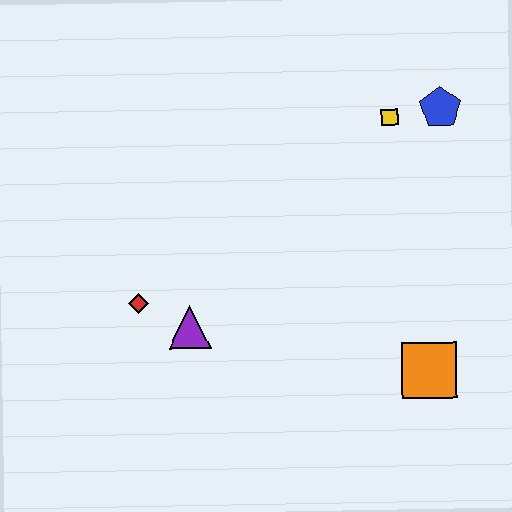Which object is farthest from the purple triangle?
The blue pentagon is farthest from the purple triangle.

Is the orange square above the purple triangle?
No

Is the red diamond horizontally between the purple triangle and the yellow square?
No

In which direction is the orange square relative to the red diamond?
The orange square is to the right of the red diamond.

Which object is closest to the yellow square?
The blue pentagon is closest to the yellow square.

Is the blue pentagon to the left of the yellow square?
No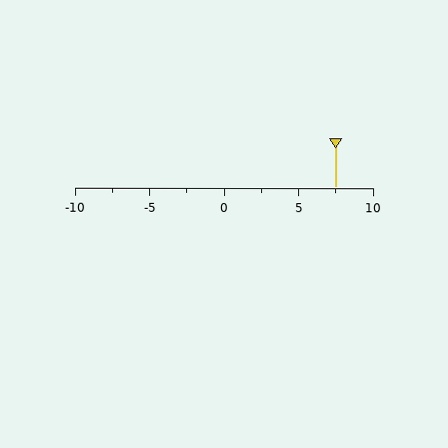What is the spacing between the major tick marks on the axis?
The major ticks are spaced 5 apart.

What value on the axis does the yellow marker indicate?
The marker indicates approximately 7.5.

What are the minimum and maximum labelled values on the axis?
The axis runs from -10 to 10.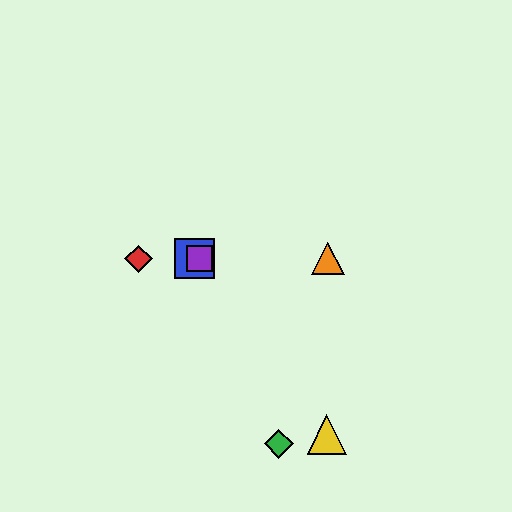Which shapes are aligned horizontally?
The red diamond, the blue square, the purple square, the orange triangle are aligned horizontally.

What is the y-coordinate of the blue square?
The blue square is at y≈259.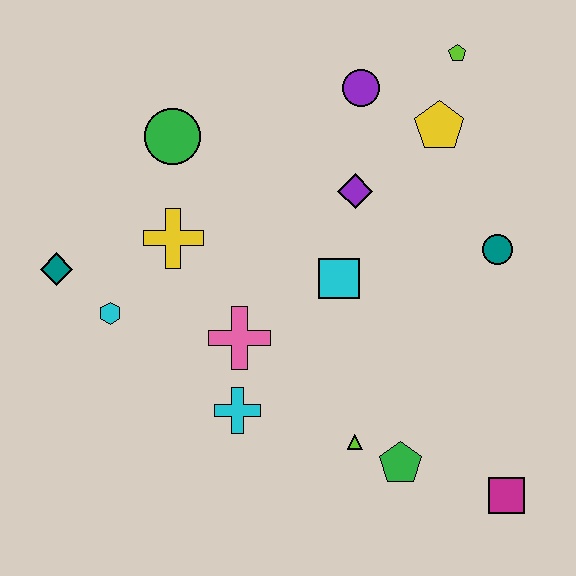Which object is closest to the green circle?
The yellow cross is closest to the green circle.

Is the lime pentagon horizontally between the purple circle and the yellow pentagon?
No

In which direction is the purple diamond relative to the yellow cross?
The purple diamond is to the right of the yellow cross.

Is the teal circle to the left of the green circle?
No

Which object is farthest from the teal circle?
The teal diamond is farthest from the teal circle.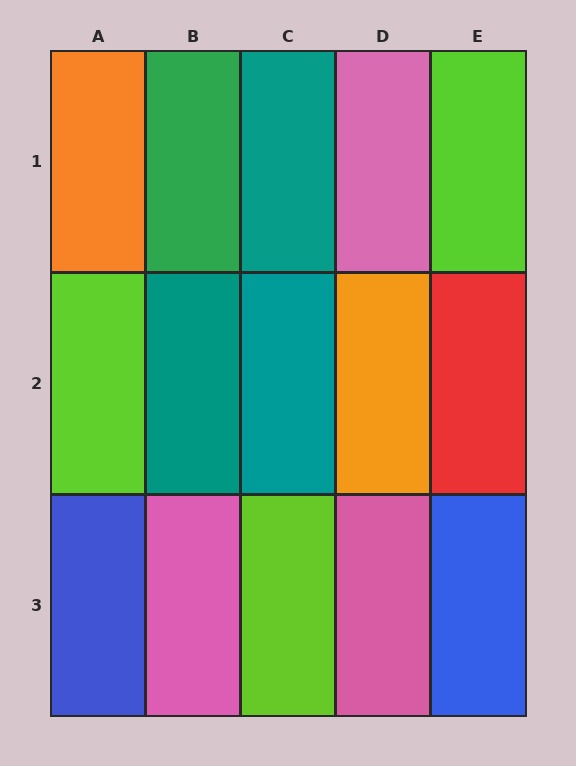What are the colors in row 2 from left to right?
Lime, teal, teal, orange, red.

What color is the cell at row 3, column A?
Blue.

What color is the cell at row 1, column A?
Orange.